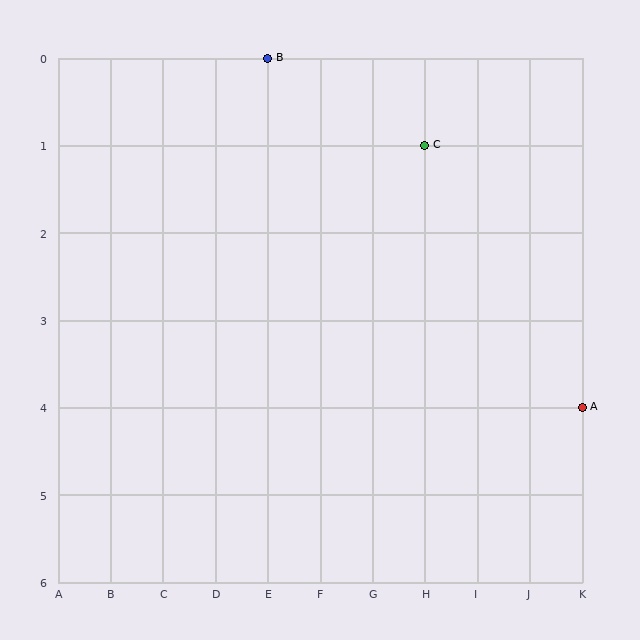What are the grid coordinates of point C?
Point C is at grid coordinates (H, 1).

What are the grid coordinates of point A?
Point A is at grid coordinates (K, 4).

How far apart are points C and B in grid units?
Points C and B are 3 columns and 1 row apart (about 3.2 grid units diagonally).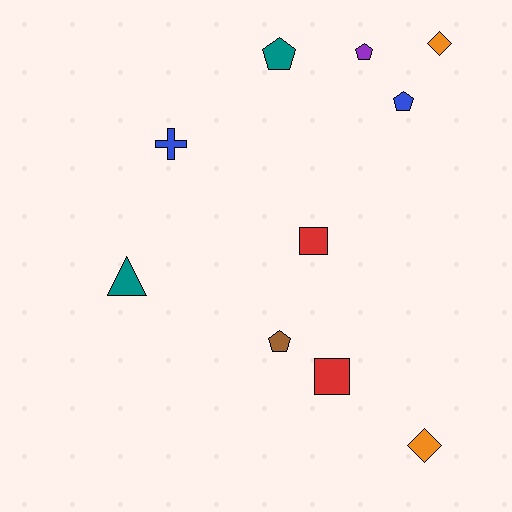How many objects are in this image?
There are 10 objects.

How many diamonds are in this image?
There are 2 diamonds.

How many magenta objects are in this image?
There are no magenta objects.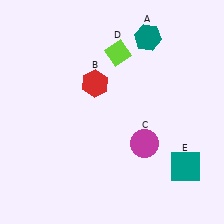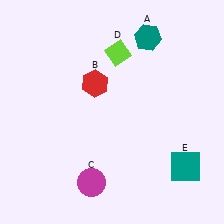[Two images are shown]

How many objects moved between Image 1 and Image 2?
1 object moved between the two images.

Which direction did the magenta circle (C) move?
The magenta circle (C) moved left.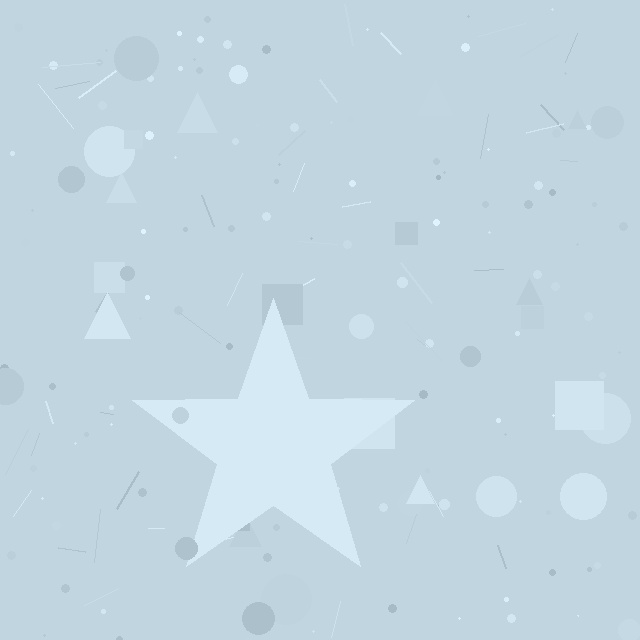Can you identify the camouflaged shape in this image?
The camouflaged shape is a star.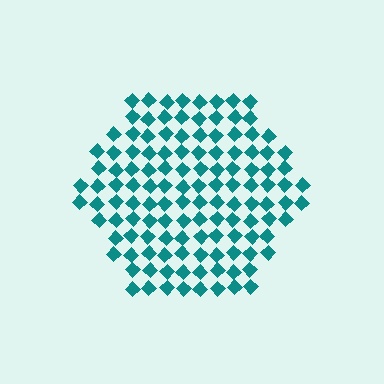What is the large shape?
The large shape is a hexagon.